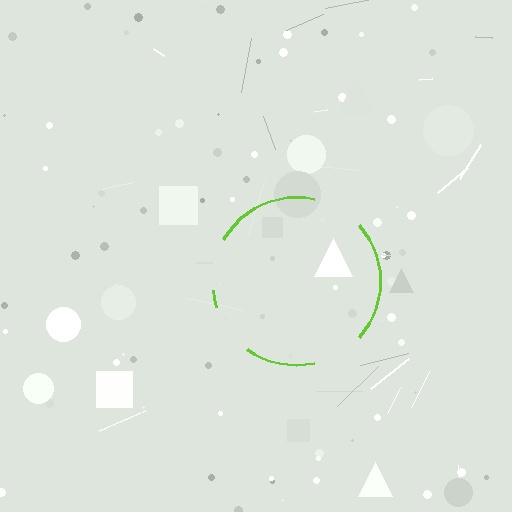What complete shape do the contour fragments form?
The contour fragments form a circle.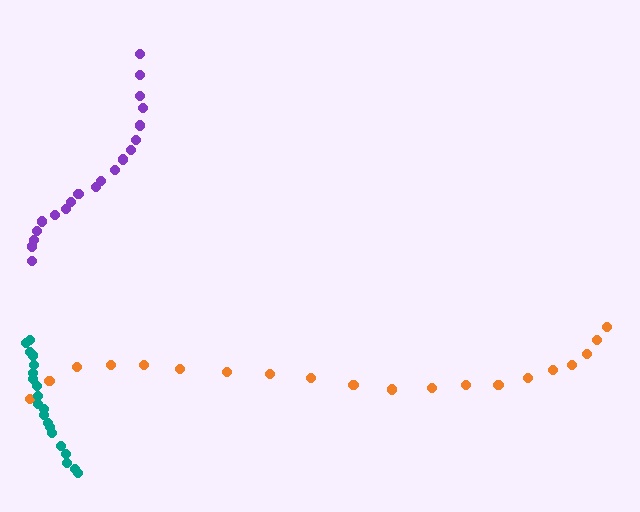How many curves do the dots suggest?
There are 3 distinct paths.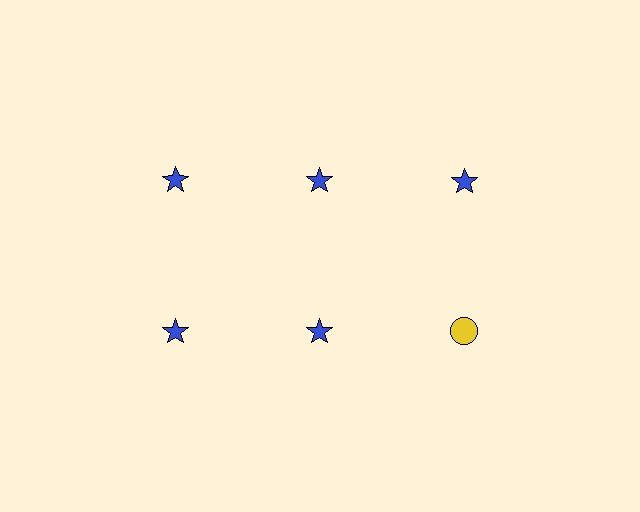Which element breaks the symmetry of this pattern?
The yellow circle in the second row, center column breaks the symmetry. All other shapes are blue stars.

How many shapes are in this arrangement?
There are 6 shapes arranged in a grid pattern.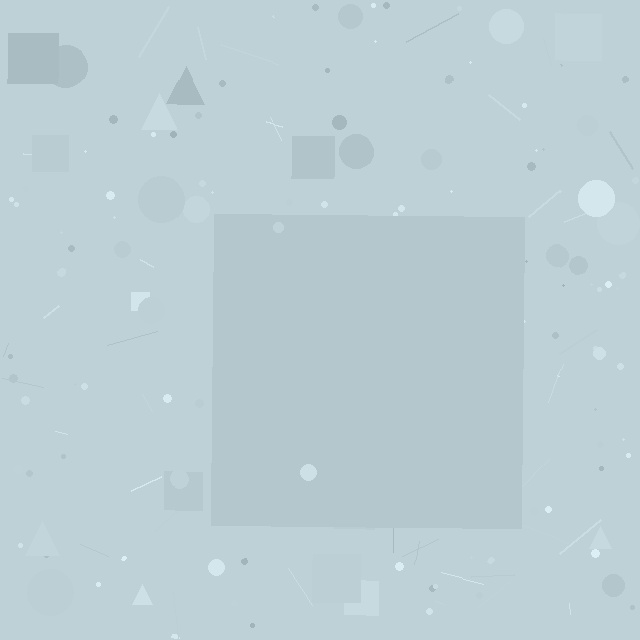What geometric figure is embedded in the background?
A square is embedded in the background.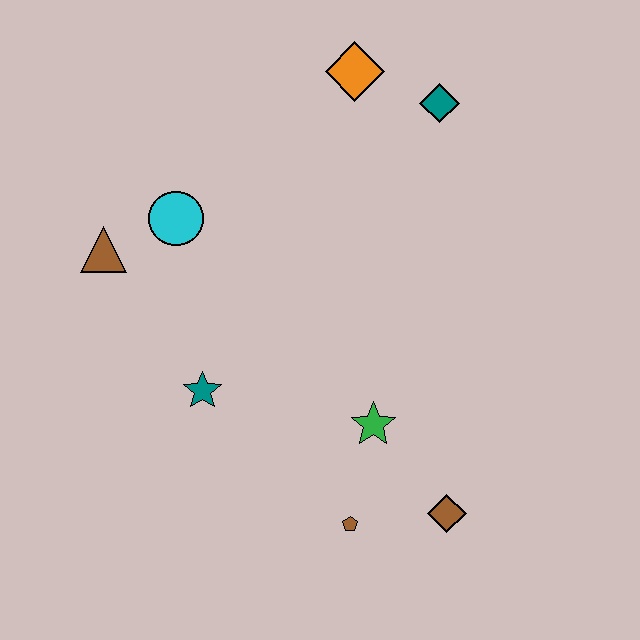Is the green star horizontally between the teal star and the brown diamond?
Yes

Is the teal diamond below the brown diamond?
No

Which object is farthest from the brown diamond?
The orange diamond is farthest from the brown diamond.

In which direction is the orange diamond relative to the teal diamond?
The orange diamond is to the left of the teal diamond.